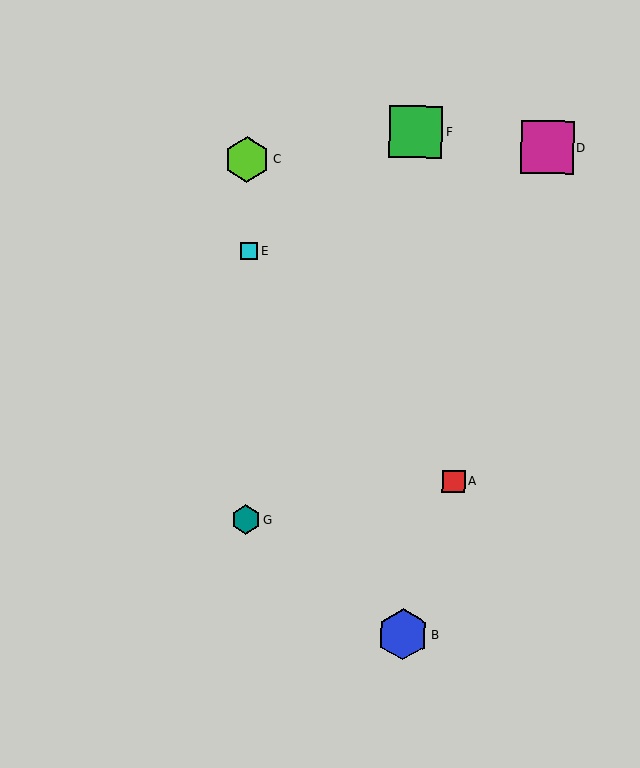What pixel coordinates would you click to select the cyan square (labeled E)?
Click at (249, 251) to select the cyan square E.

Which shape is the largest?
The magenta square (labeled D) is the largest.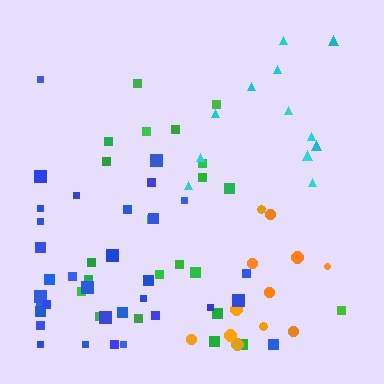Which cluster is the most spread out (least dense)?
Orange.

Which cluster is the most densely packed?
Blue.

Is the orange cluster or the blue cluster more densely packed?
Blue.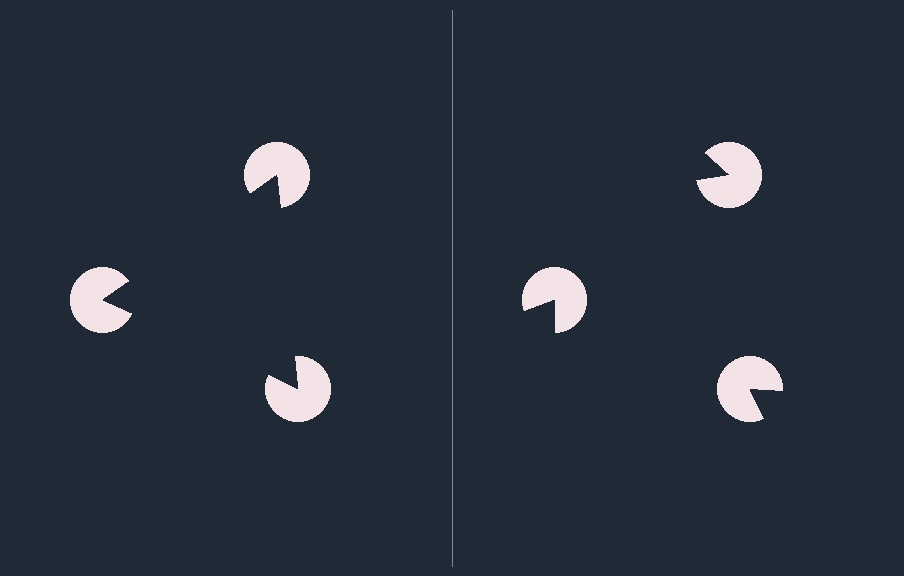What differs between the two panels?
The pac-man discs are positioned identically on both sides; only the wedge orientations differ. On the left they align to a triangle; on the right they are misaligned.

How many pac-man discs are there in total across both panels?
6 — 3 on each side.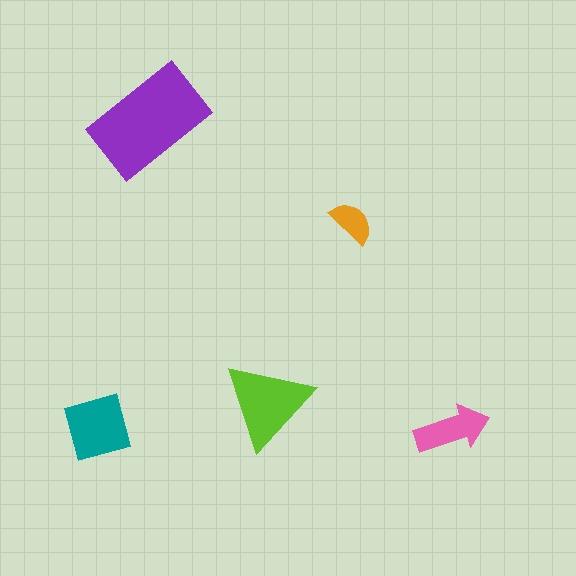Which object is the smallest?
The orange semicircle.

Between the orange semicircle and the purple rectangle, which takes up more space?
The purple rectangle.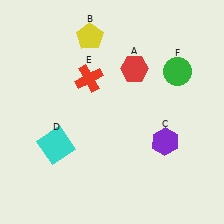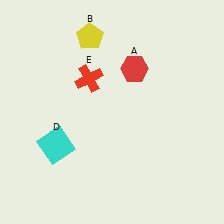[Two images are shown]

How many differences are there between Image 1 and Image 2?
There are 2 differences between the two images.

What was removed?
The green circle (F), the purple hexagon (C) were removed in Image 2.